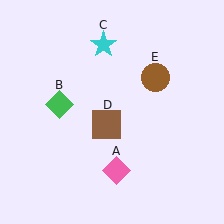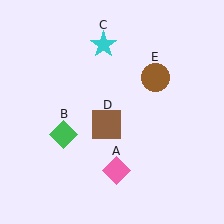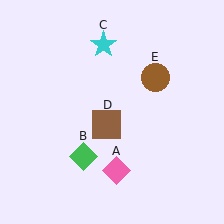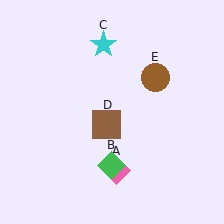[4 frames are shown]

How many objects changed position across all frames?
1 object changed position: green diamond (object B).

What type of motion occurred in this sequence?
The green diamond (object B) rotated counterclockwise around the center of the scene.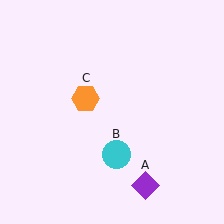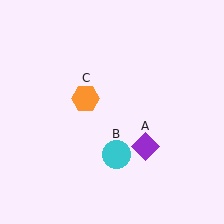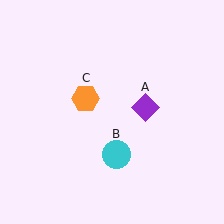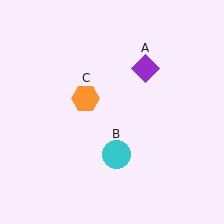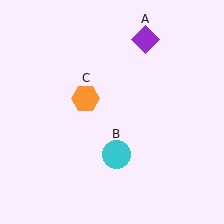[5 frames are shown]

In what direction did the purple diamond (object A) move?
The purple diamond (object A) moved up.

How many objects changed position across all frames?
1 object changed position: purple diamond (object A).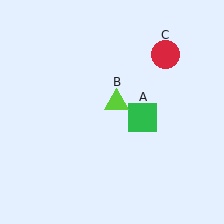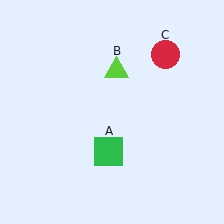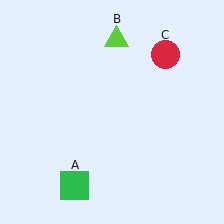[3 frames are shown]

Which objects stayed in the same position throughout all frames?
Red circle (object C) remained stationary.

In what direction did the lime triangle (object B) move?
The lime triangle (object B) moved up.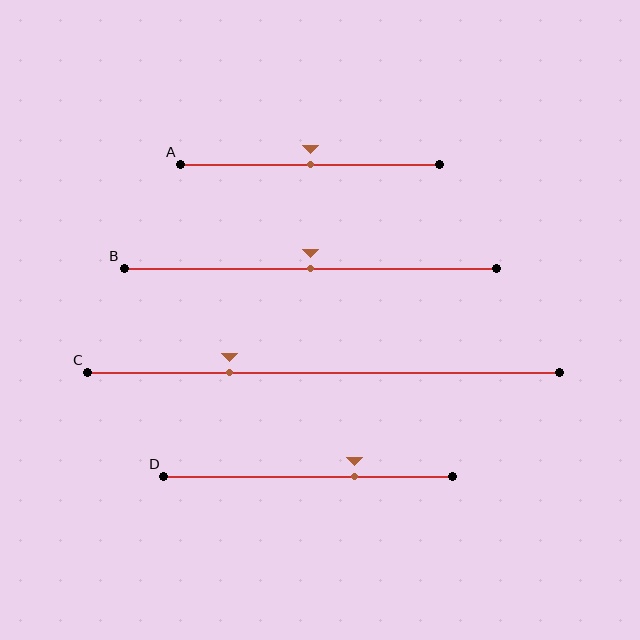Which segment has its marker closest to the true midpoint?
Segment A has its marker closest to the true midpoint.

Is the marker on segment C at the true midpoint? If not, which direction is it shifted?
No, the marker on segment C is shifted to the left by about 20% of the segment length.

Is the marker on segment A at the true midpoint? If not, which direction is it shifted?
Yes, the marker on segment A is at the true midpoint.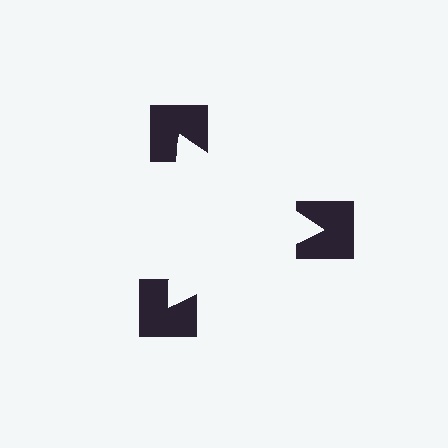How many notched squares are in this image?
There are 3 — one at each vertex of the illusory triangle.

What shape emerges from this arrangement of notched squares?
An illusory triangle — its edges are inferred from the aligned wedge cuts in the notched squares, not physically drawn.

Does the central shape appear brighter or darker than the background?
It typically appears slightly brighter than the background, even though no actual brightness change is drawn.